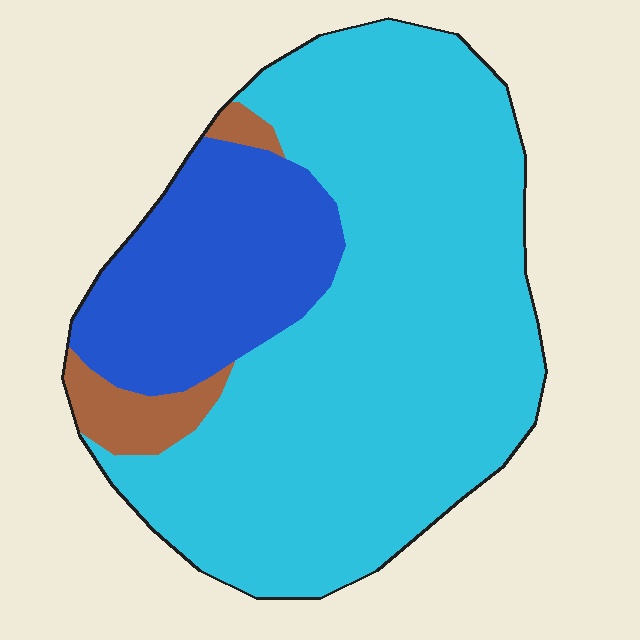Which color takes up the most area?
Cyan, at roughly 70%.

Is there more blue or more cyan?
Cyan.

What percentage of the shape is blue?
Blue covers roughly 25% of the shape.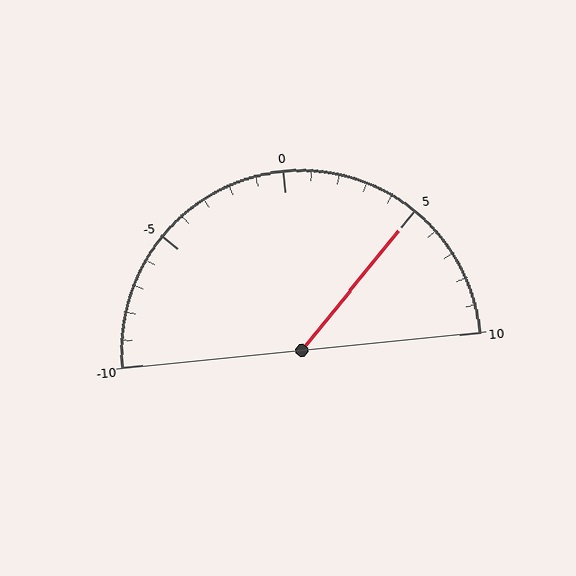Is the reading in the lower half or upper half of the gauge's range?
The reading is in the upper half of the range (-10 to 10).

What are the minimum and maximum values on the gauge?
The gauge ranges from -10 to 10.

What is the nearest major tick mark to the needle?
The nearest major tick mark is 5.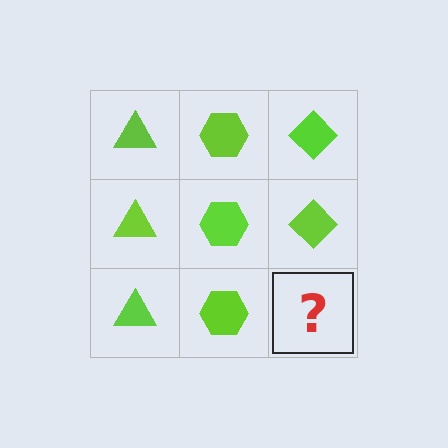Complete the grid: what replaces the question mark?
The question mark should be replaced with a lime diamond.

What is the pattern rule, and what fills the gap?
The rule is that each column has a consistent shape. The gap should be filled with a lime diamond.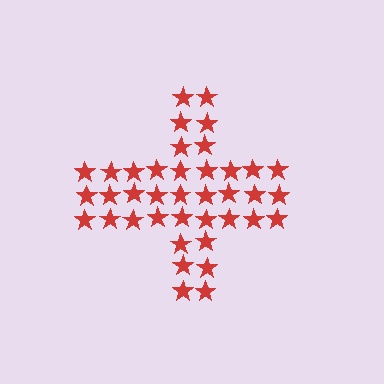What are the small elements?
The small elements are stars.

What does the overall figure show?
The overall figure shows a cross.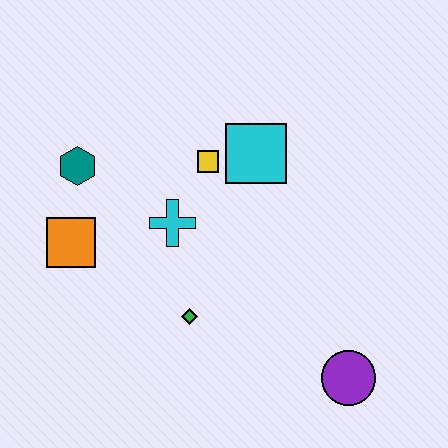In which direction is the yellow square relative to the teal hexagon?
The yellow square is to the right of the teal hexagon.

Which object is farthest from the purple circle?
The teal hexagon is farthest from the purple circle.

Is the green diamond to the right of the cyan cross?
Yes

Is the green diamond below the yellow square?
Yes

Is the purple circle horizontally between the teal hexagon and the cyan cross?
No